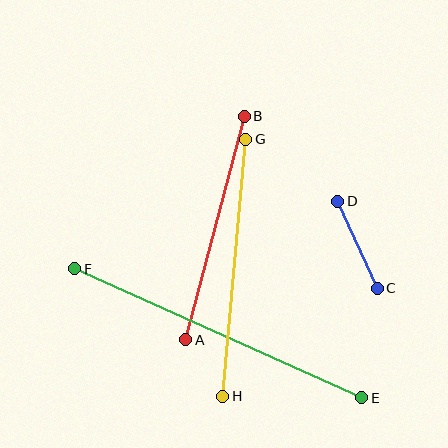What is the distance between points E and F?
The distance is approximately 315 pixels.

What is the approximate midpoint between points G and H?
The midpoint is at approximately (234, 268) pixels.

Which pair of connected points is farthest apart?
Points E and F are farthest apart.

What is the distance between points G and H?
The distance is approximately 258 pixels.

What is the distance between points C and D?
The distance is approximately 95 pixels.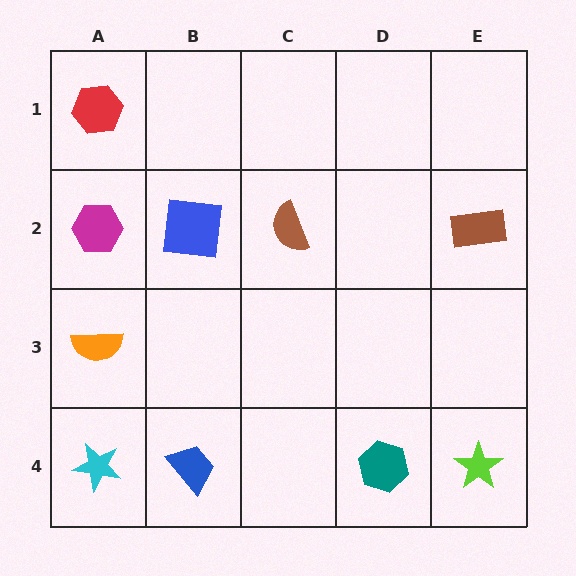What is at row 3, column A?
An orange semicircle.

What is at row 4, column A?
A cyan star.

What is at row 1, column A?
A red hexagon.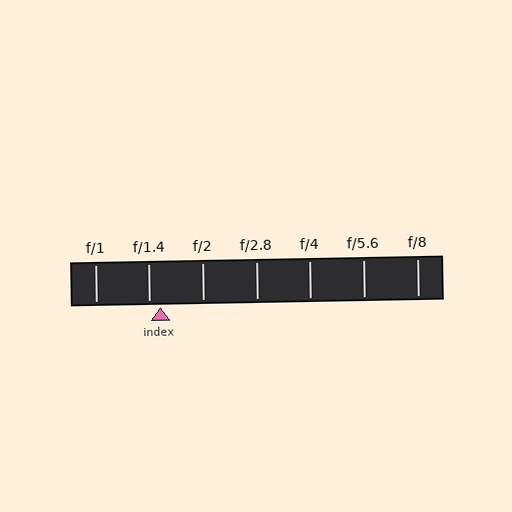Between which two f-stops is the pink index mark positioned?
The index mark is between f/1.4 and f/2.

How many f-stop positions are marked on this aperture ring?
There are 7 f-stop positions marked.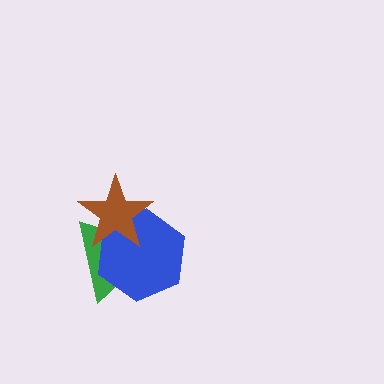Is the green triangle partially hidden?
Yes, it is partially covered by another shape.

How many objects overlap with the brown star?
2 objects overlap with the brown star.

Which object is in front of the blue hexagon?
The brown star is in front of the blue hexagon.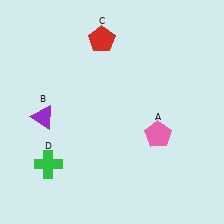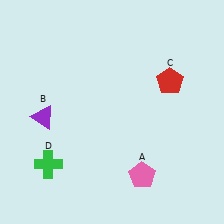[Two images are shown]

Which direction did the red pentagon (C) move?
The red pentagon (C) moved right.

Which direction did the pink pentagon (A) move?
The pink pentagon (A) moved down.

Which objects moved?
The objects that moved are: the pink pentagon (A), the red pentagon (C).